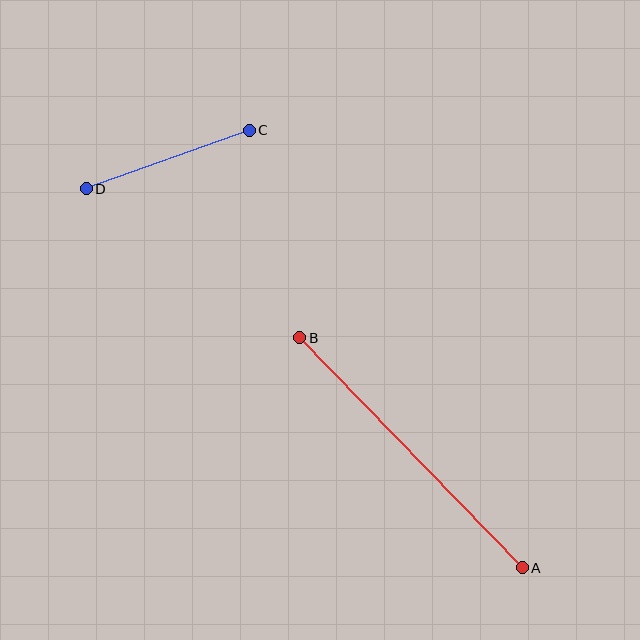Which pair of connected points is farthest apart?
Points A and B are farthest apart.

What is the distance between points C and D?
The distance is approximately 173 pixels.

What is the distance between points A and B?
The distance is approximately 320 pixels.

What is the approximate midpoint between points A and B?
The midpoint is at approximately (411, 453) pixels.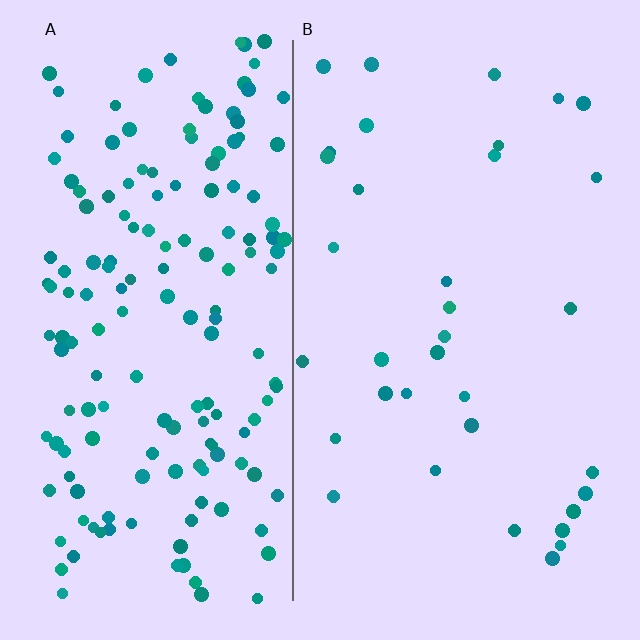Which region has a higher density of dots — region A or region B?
A (the left).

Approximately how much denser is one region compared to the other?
Approximately 4.8× — region A over region B.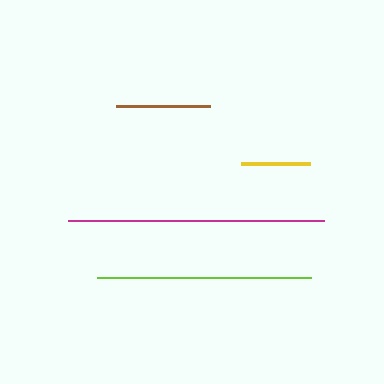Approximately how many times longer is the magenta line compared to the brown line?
The magenta line is approximately 2.7 times the length of the brown line.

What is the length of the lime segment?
The lime segment is approximately 214 pixels long.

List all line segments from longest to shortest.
From longest to shortest: magenta, lime, brown, yellow.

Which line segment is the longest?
The magenta line is the longest at approximately 256 pixels.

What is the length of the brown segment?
The brown segment is approximately 94 pixels long.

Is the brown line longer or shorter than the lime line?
The lime line is longer than the brown line.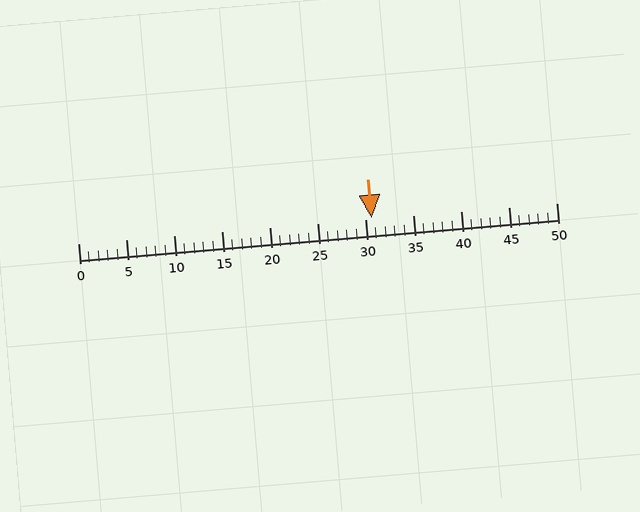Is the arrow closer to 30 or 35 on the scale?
The arrow is closer to 30.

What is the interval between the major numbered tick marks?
The major tick marks are spaced 5 units apart.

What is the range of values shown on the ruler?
The ruler shows values from 0 to 50.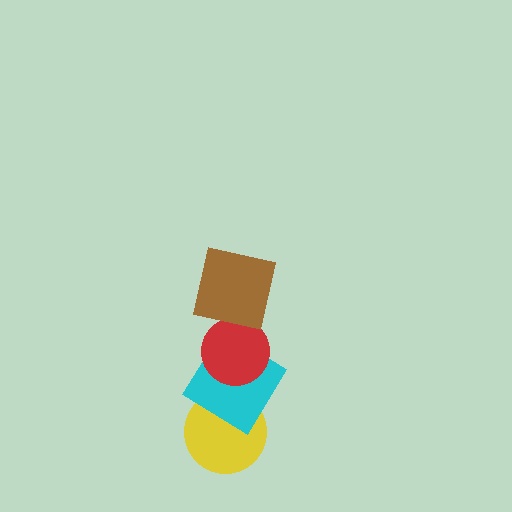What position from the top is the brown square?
The brown square is 1st from the top.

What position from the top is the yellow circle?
The yellow circle is 4th from the top.